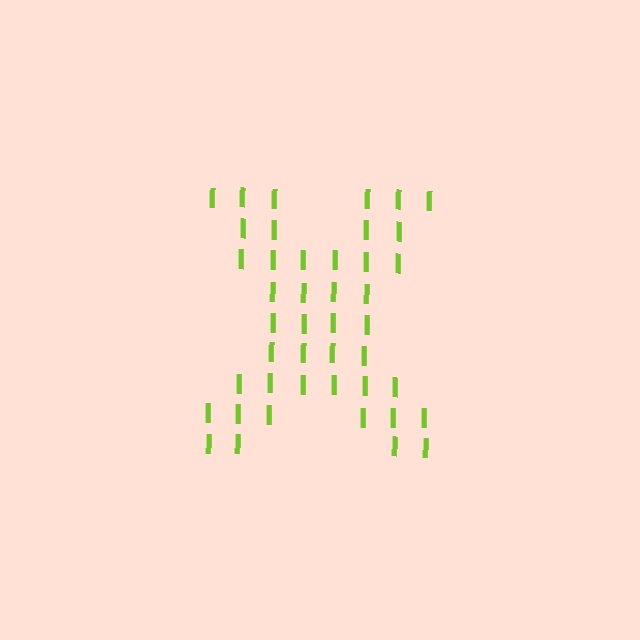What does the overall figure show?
The overall figure shows the letter X.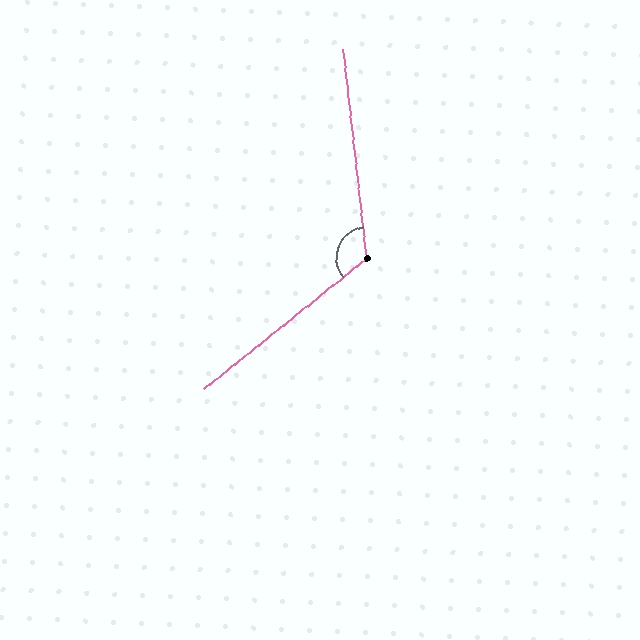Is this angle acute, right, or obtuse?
It is obtuse.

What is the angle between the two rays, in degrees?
Approximately 122 degrees.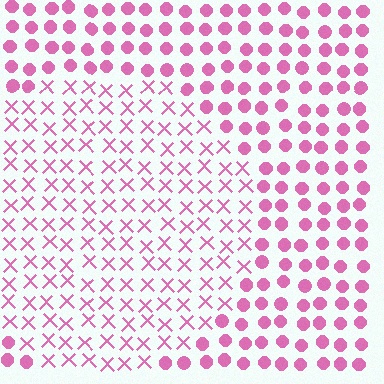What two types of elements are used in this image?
The image uses X marks inside the circle region and circles outside it.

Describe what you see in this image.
The image is filled with small pink elements arranged in a uniform grid. A circle-shaped region contains X marks, while the surrounding area contains circles. The boundary is defined purely by the change in element shape.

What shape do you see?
I see a circle.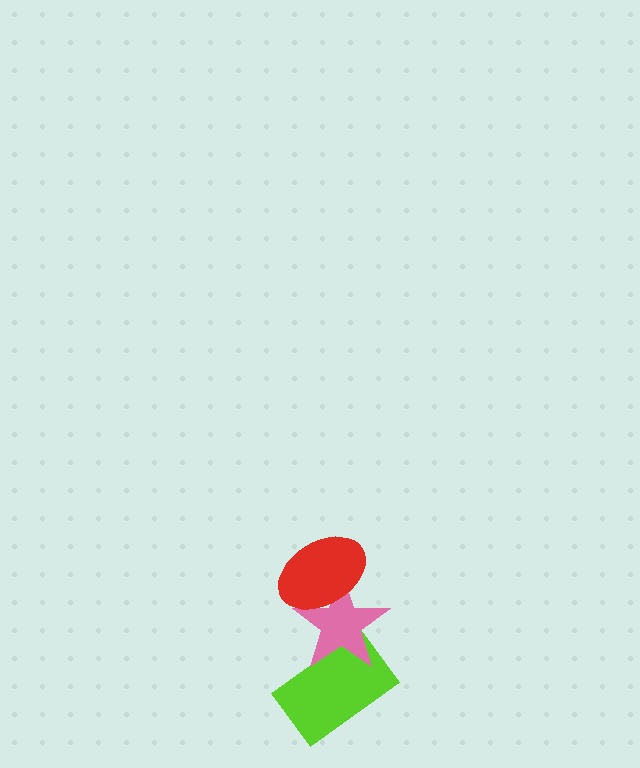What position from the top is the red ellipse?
The red ellipse is 1st from the top.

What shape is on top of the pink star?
The red ellipse is on top of the pink star.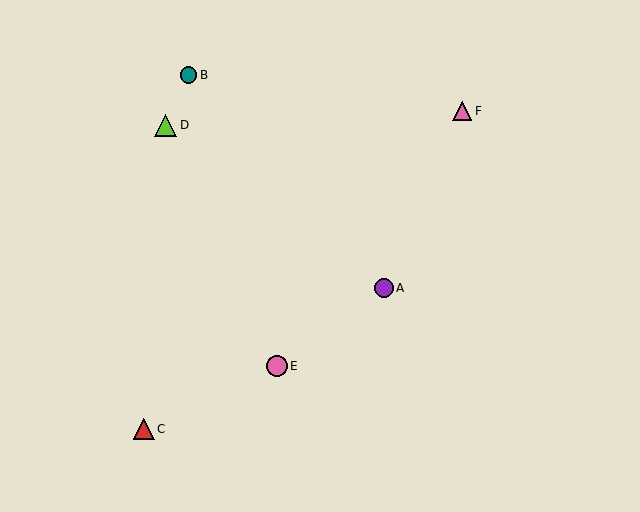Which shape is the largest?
The lime triangle (labeled D) is the largest.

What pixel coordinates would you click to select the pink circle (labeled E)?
Click at (277, 366) to select the pink circle E.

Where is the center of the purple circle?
The center of the purple circle is at (384, 288).